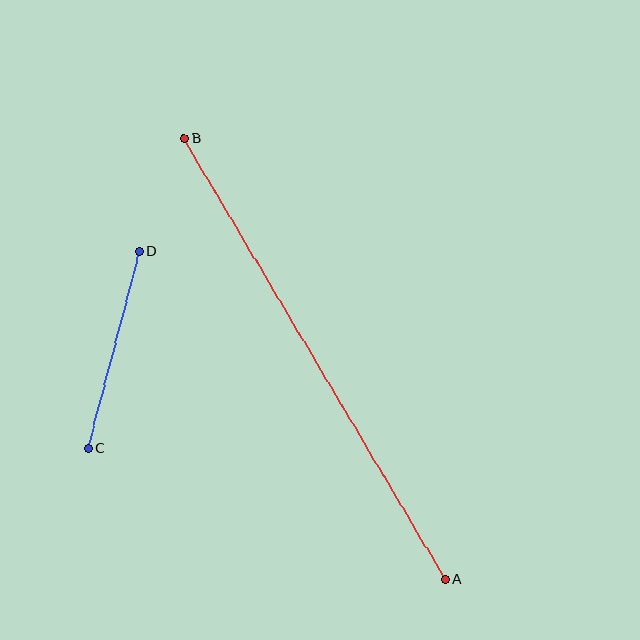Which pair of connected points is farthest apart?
Points A and B are farthest apart.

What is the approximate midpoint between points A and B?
The midpoint is at approximately (315, 359) pixels.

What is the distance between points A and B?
The distance is approximately 513 pixels.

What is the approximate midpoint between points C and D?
The midpoint is at approximately (114, 350) pixels.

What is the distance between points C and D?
The distance is approximately 203 pixels.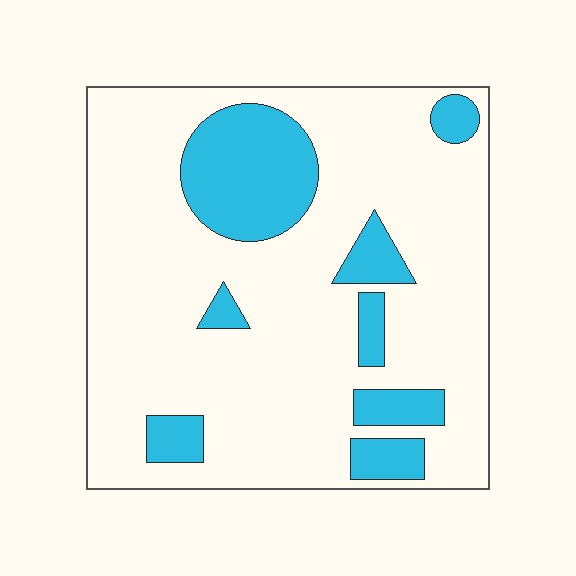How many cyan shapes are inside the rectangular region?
8.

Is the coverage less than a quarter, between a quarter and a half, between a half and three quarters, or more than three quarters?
Less than a quarter.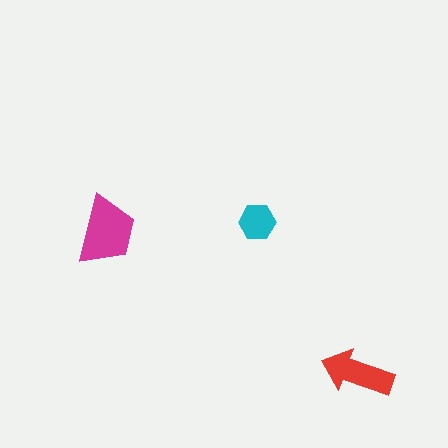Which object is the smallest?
The cyan hexagon.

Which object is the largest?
The magenta trapezoid.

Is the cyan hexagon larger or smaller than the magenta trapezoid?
Smaller.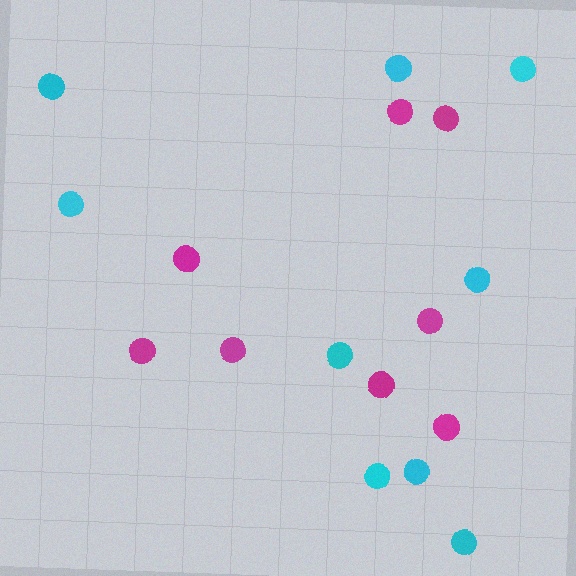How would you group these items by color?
There are 2 groups: one group of cyan circles (9) and one group of magenta circles (8).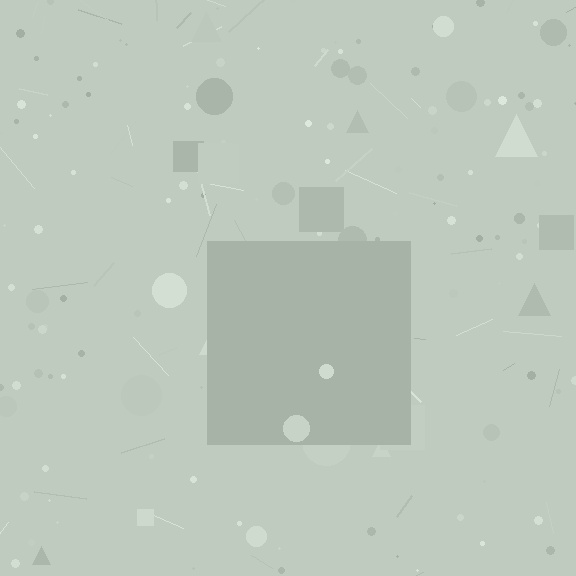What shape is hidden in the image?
A square is hidden in the image.